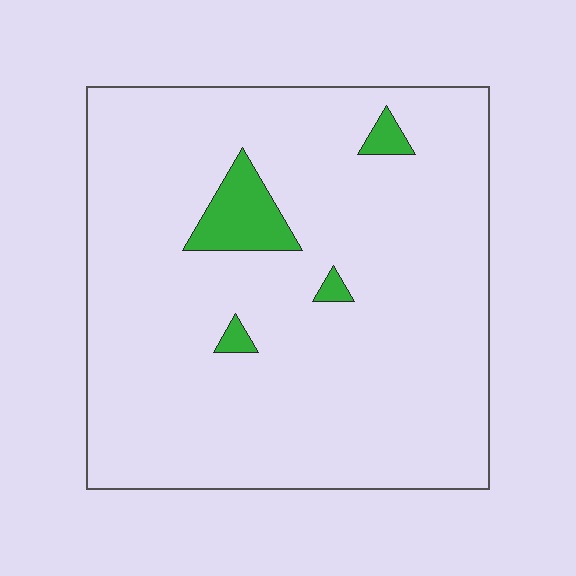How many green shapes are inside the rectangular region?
4.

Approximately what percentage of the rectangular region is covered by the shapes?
Approximately 5%.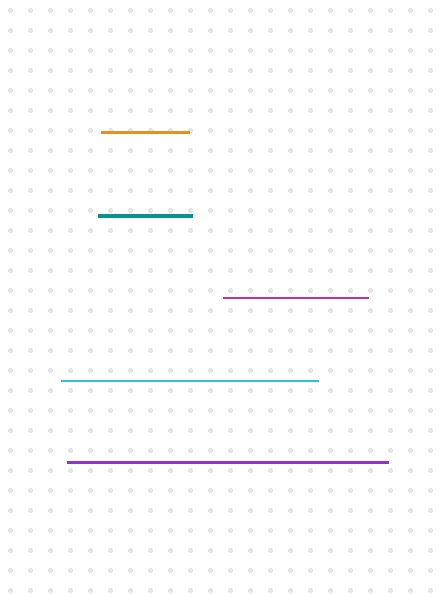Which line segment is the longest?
The purple line is the longest at approximately 321 pixels.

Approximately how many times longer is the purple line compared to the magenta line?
The purple line is approximately 2.2 times the length of the magenta line.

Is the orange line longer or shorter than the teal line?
The teal line is longer than the orange line.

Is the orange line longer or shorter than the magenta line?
The magenta line is longer than the orange line.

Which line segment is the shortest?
The orange line is the shortest at approximately 87 pixels.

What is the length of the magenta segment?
The magenta segment is approximately 145 pixels long.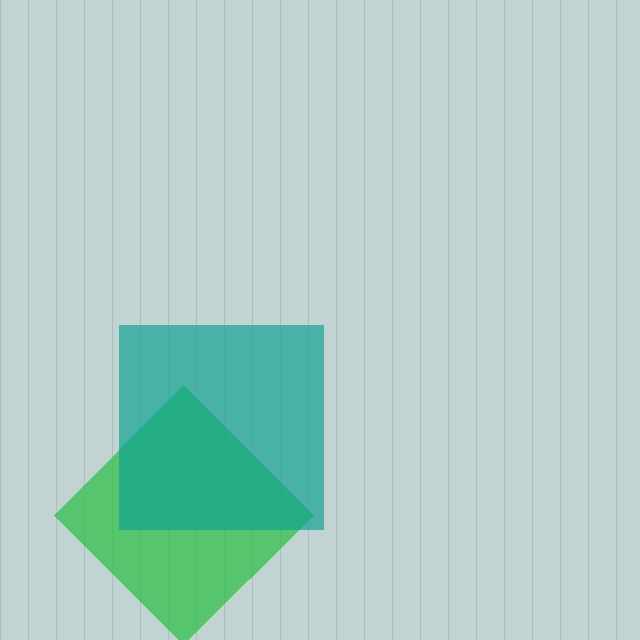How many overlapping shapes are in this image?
There are 2 overlapping shapes in the image.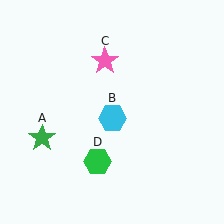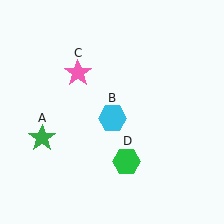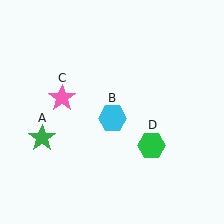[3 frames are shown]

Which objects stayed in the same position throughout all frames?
Green star (object A) and cyan hexagon (object B) remained stationary.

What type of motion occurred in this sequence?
The pink star (object C), green hexagon (object D) rotated counterclockwise around the center of the scene.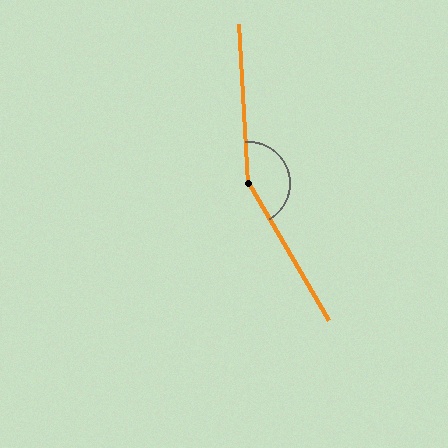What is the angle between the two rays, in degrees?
Approximately 153 degrees.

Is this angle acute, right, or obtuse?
It is obtuse.